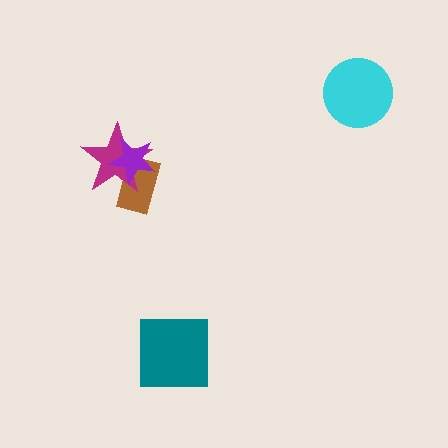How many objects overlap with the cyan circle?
0 objects overlap with the cyan circle.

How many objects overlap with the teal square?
0 objects overlap with the teal square.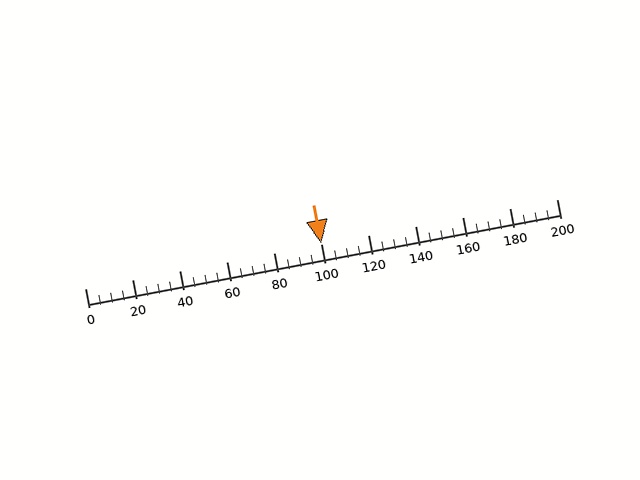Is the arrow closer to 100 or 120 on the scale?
The arrow is closer to 100.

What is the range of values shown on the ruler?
The ruler shows values from 0 to 200.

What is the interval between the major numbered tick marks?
The major tick marks are spaced 20 units apart.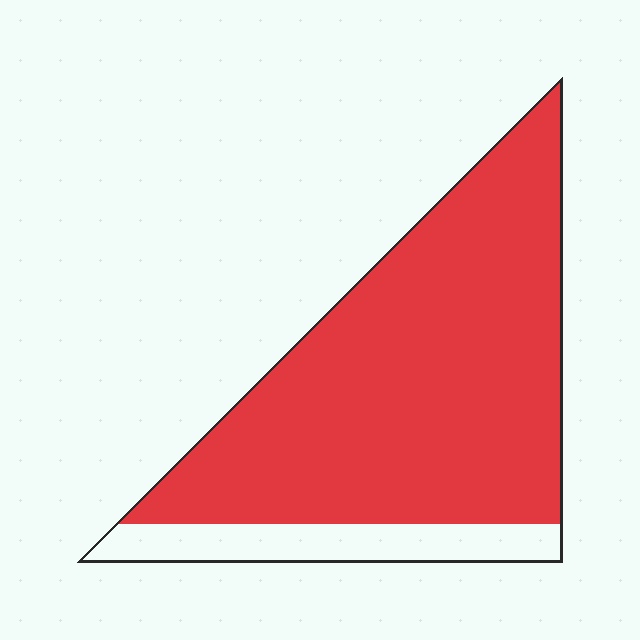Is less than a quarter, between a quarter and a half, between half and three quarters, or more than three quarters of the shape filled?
More than three quarters.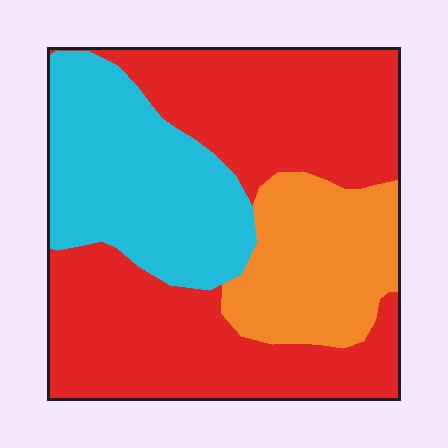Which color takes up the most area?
Red, at roughly 55%.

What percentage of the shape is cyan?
Cyan covers about 25% of the shape.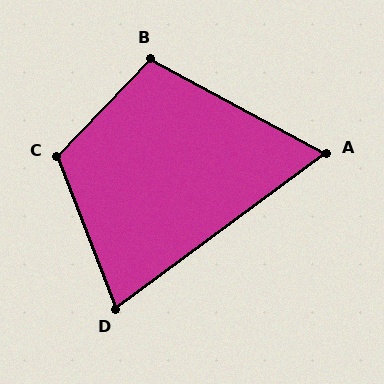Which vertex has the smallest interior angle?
A, at approximately 65 degrees.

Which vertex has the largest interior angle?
C, at approximately 115 degrees.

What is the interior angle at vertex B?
Approximately 105 degrees (obtuse).